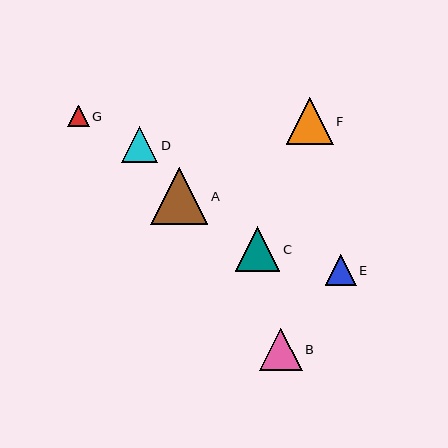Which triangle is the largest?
Triangle A is the largest with a size of approximately 58 pixels.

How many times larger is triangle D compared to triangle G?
Triangle D is approximately 1.7 times the size of triangle G.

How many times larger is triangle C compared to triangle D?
Triangle C is approximately 1.2 times the size of triangle D.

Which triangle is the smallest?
Triangle G is the smallest with a size of approximately 22 pixels.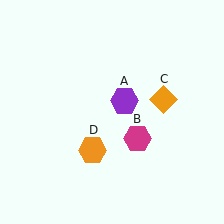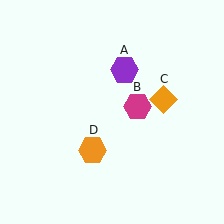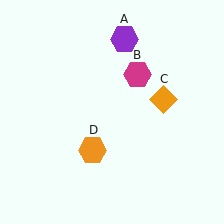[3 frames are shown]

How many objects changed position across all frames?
2 objects changed position: purple hexagon (object A), magenta hexagon (object B).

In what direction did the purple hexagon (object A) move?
The purple hexagon (object A) moved up.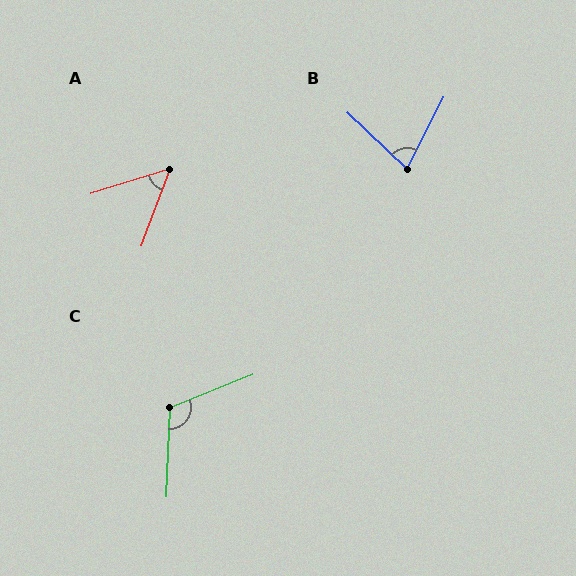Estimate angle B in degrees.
Approximately 73 degrees.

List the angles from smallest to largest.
A (52°), B (73°), C (114°).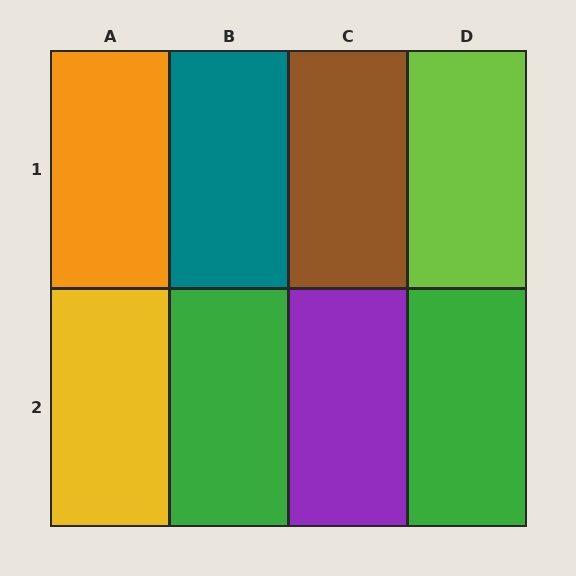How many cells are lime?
1 cell is lime.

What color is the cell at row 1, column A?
Orange.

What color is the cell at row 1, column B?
Teal.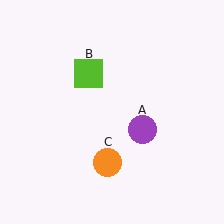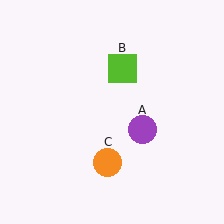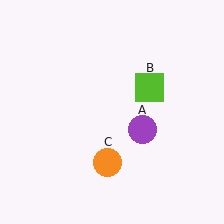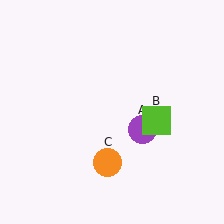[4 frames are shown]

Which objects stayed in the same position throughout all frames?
Purple circle (object A) and orange circle (object C) remained stationary.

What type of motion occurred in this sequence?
The lime square (object B) rotated clockwise around the center of the scene.